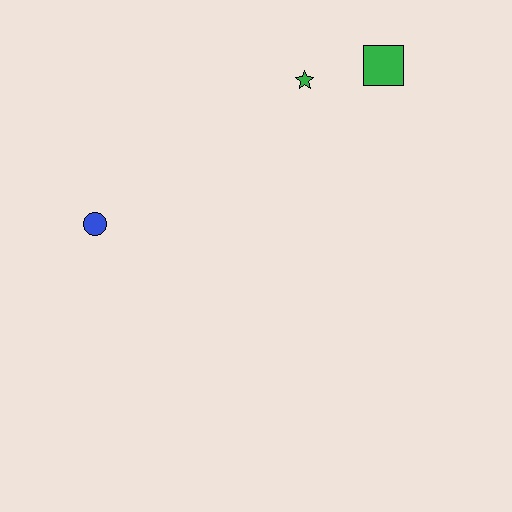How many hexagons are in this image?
There are no hexagons.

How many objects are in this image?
There are 3 objects.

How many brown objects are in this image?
There are no brown objects.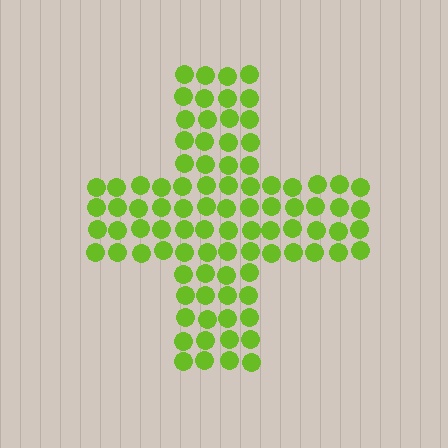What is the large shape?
The large shape is a cross.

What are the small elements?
The small elements are circles.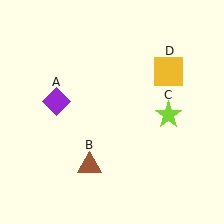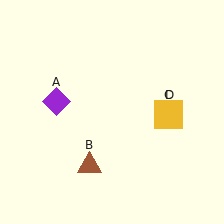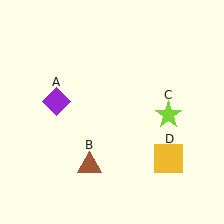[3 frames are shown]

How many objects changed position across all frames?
1 object changed position: yellow square (object D).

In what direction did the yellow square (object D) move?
The yellow square (object D) moved down.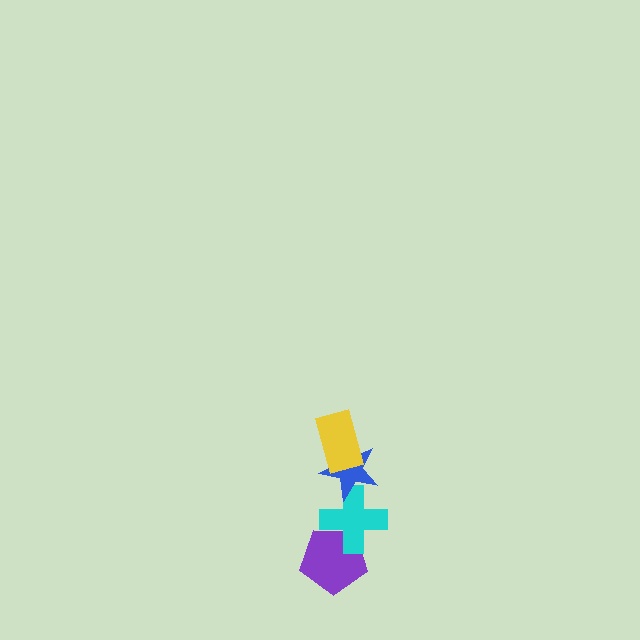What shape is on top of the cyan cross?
The blue star is on top of the cyan cross.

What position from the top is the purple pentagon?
The purple pentagon is 4th from the top.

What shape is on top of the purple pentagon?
The cyan cross is on top of the purple pentagon.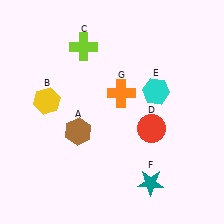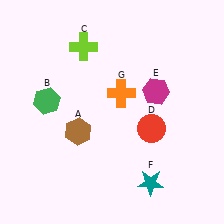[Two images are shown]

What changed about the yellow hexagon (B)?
In Image 1, B is yellow. In Image 2, it changed to green.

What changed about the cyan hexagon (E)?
In Image 1, E is cyan. In Image 2, it changed to magenta.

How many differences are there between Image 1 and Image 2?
There are 2 differences between the two images.